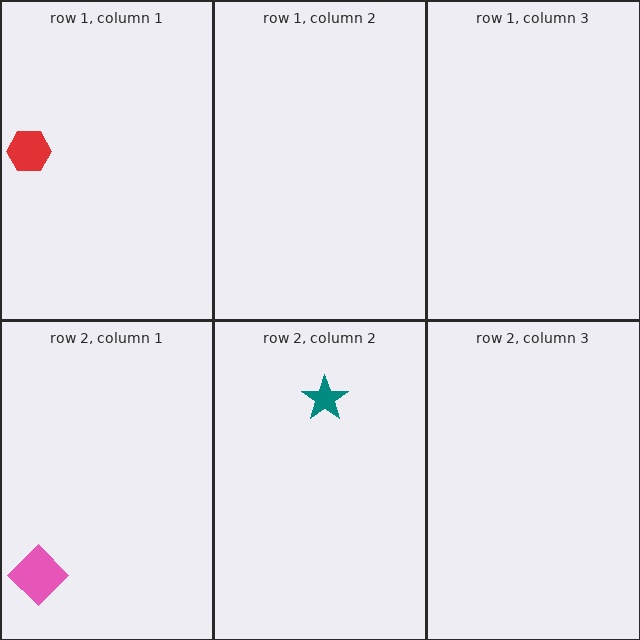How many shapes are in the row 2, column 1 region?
1.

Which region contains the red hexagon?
The row 1, column 1 region.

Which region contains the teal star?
The row 2, column 2 region.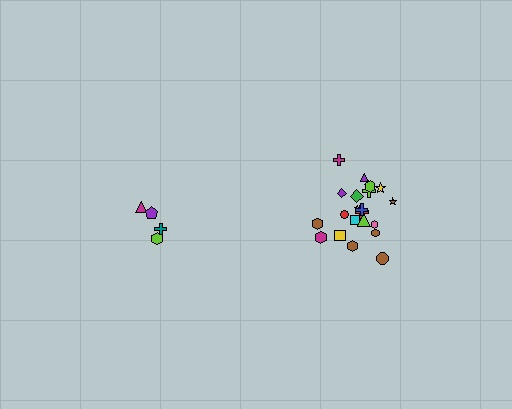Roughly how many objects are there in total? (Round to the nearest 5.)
Roughly 25 objects in total.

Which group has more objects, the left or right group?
The right group.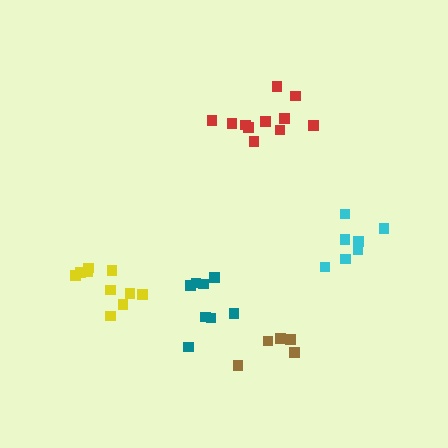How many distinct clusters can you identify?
There are 5 distinct clusters.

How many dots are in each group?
Group 1: 7 dots, Group 2: 11 dots, Group 3: 8 dots, Group 4: 10 dots, Group 5: 5 dots (41 total).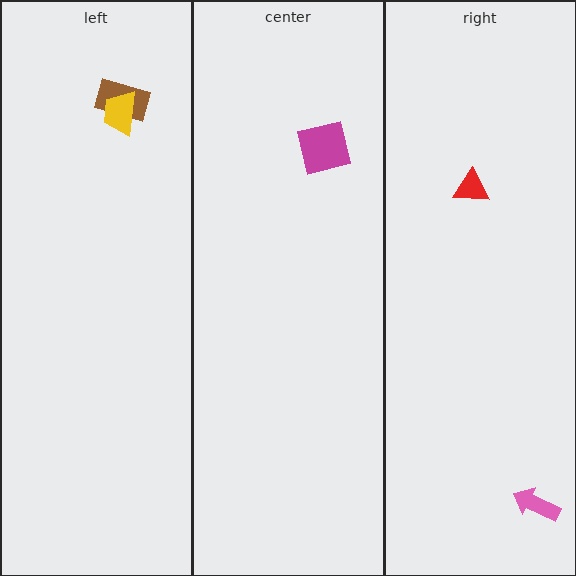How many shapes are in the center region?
1.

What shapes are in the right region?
The pink arrow, the red triangle.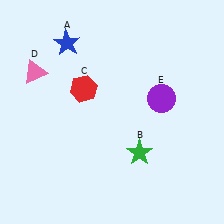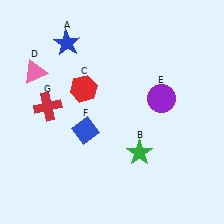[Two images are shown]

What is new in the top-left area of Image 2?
A red cross (G) was added in the top-left area of Image 2.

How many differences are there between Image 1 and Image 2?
There are 2 differences between the two images.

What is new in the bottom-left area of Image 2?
A blue diamond (F) was added in the bottom-left area of Image 2.